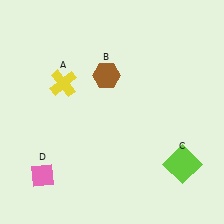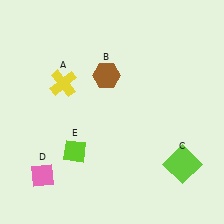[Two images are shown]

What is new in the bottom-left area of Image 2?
A lime diamond (E) was added in the bottom-left area of Image 2.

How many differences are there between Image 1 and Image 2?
There is 1 difference between the two images.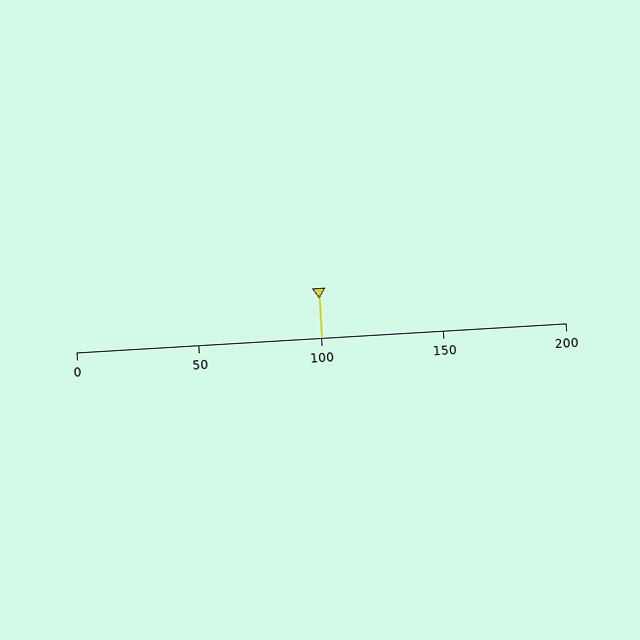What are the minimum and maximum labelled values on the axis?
The axis runs from 0 to 200.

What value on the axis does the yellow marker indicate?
The marker indicates approximately 100.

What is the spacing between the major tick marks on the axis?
The major ticks are spaced 50 apart.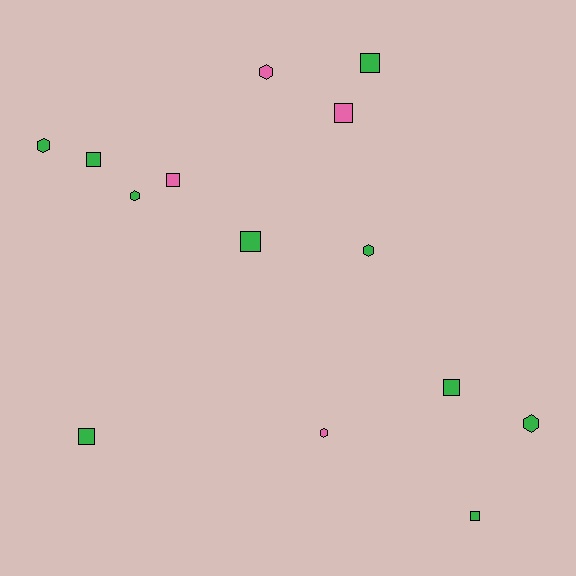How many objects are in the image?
There are 14 objects.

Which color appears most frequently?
Green, with 10 objects.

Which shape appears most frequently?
Square, with 8 objects.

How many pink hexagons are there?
There are 2 pink hexagons.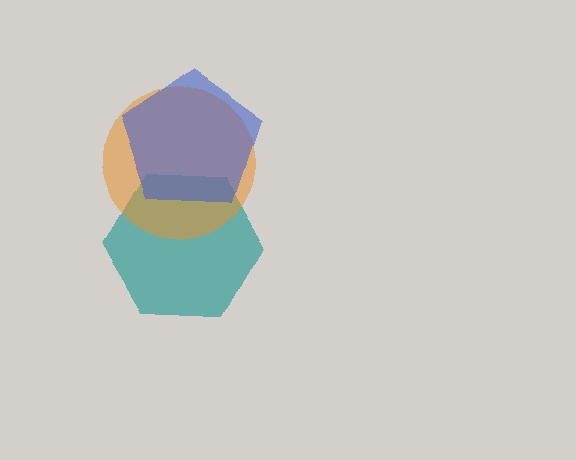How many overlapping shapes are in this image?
There are 3 overlapping shapes in the image.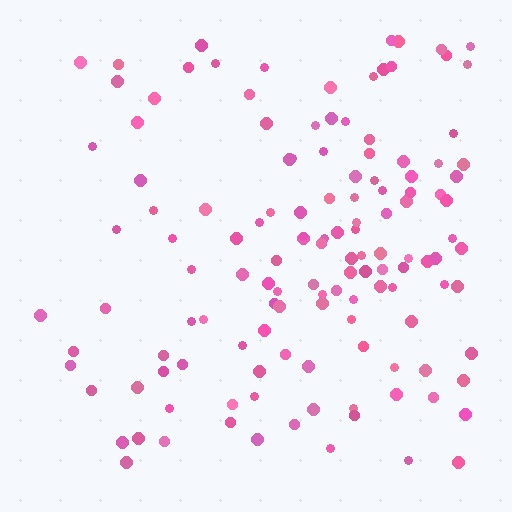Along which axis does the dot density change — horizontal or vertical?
Horizontal.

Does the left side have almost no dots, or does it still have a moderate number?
Still a moderate number, just noticeably fewer than the right.